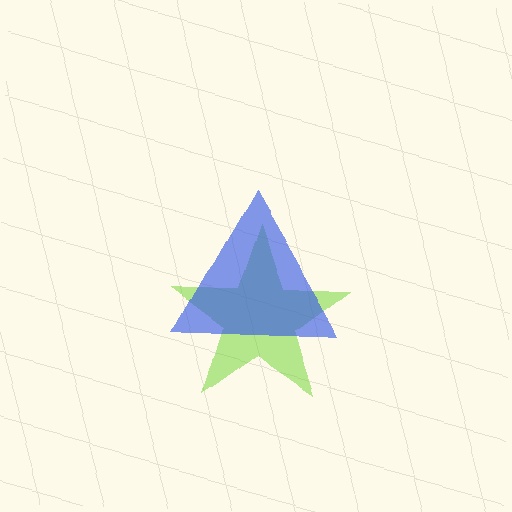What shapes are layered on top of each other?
The layered shapes are: a lime star, a blue triangle.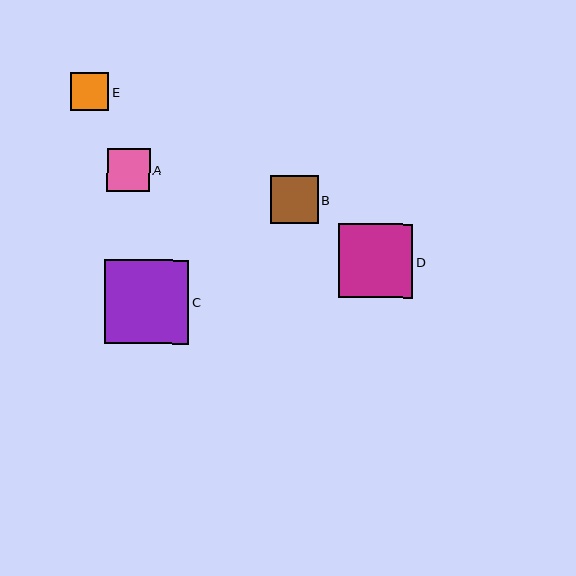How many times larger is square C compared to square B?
Square C is approximately 1.8 times the size of square B.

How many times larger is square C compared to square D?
Square C is approximately 1.1 times the size of square D.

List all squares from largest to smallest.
From largest to smallest: C, D, B, A, E.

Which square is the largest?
Square C is the largest with a size of approximately 85 pixels.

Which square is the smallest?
Square E is the smallest with a size of approximately 38 pixels.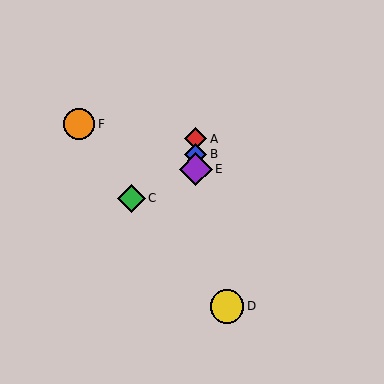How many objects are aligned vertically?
3 objects (A, B, E) are aligned vertically.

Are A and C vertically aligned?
No, A is at x≈196 and C is at x≈131.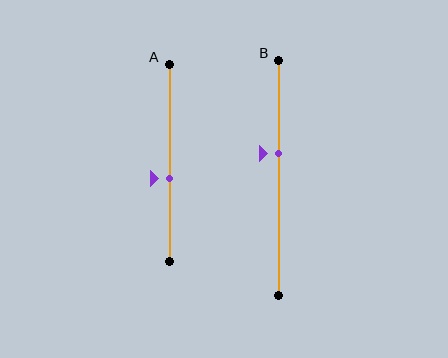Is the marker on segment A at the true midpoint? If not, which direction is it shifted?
No, the marker on segment A is shifted downward by about 8% of the segment length.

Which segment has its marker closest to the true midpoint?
Segment A has its marker closest to the true midpoint.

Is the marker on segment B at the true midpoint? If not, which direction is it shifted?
No, the marker on segment B is shifted upward by about 10% of the segment length.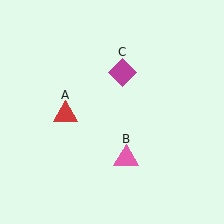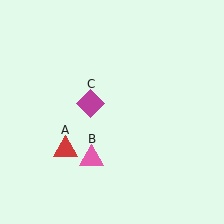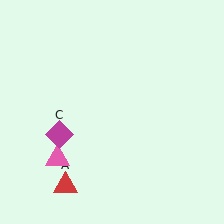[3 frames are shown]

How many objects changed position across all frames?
3 objects changed position: red triangle (object A), pink triangle (object B), magenta diamond (object C).